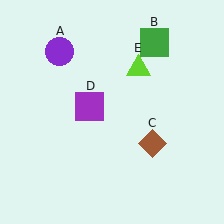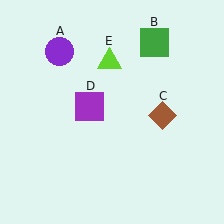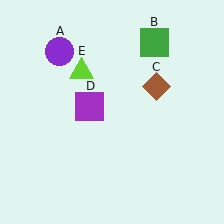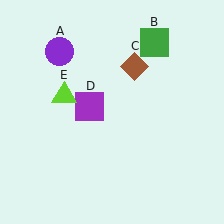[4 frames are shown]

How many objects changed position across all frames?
2 objects changed position: brown diamond (object C), lime triangle (object E).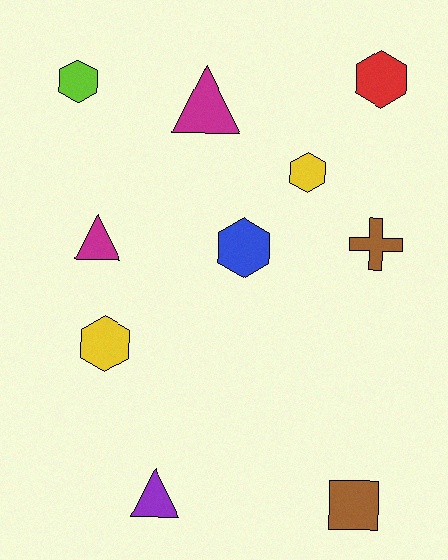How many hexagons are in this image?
There are 5 hexagons.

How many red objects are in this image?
There is 1 red object.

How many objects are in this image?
There are 10 objects.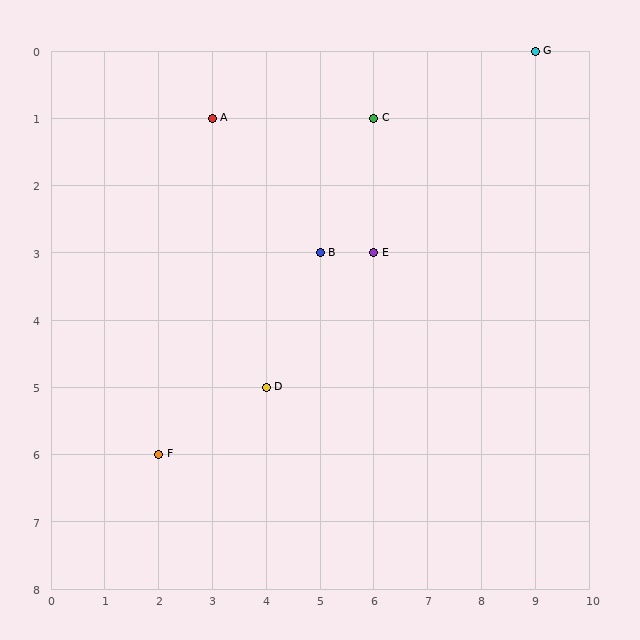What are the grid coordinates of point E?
Point E is at grid coordinates (6, 3).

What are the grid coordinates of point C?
Point C is at grid coordinates (6, 1).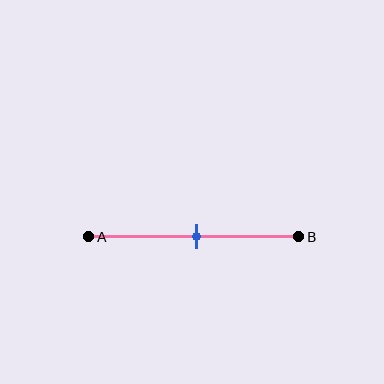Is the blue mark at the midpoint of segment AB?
Yes, the mark is approximately at the midpoint.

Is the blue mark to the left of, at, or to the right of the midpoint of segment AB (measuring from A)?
The blue mark is approximately at the midpoint of segment AB.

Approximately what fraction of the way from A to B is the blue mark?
The blue mark is approximately 50% of the way from A to B.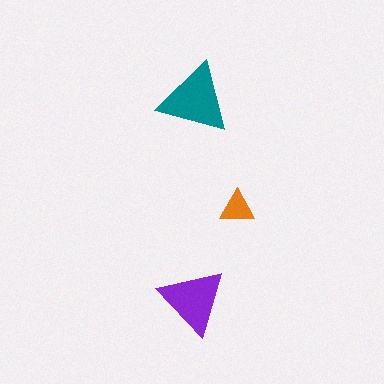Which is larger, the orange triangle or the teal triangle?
The teal one.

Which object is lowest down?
The purple triangle is bottommost.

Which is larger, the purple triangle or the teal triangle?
The teal one.